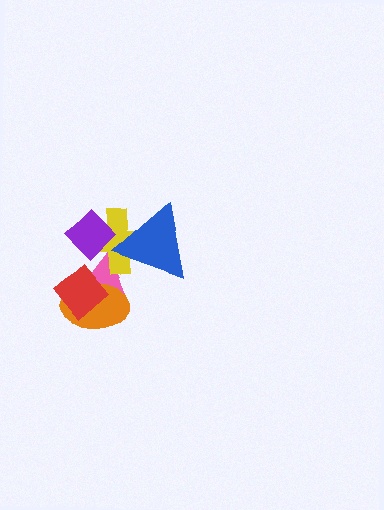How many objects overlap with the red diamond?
2 objects overlap with the red diamond.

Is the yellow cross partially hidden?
Yes, it is partially covered by another shape.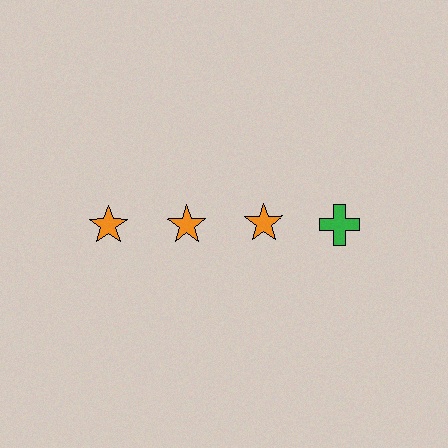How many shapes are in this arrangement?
There are 4 shapes arranged in a grid pattern.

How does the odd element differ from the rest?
It differs in both color (green instead of orange) and shape (cross instead of star).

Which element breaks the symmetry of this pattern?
The green cross in the top row, second from right column breaks the symmetry. All other shapes are orange stars.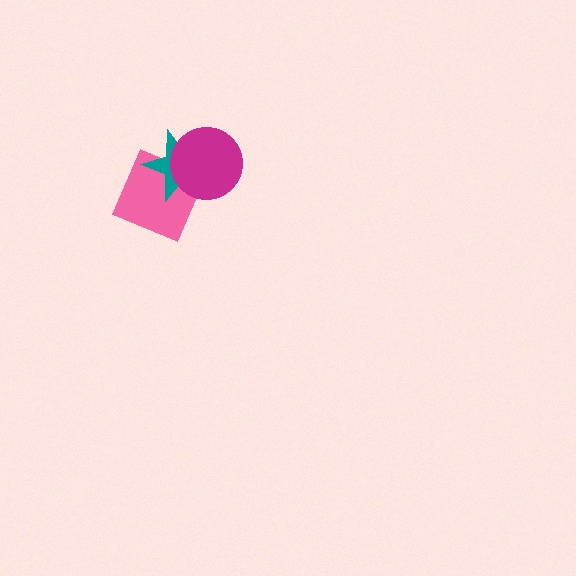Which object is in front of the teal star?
The magenta circle is in front of the teal star.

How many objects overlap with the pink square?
2 objects overlap with the pink square.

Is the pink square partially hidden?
Yes, it is partially covered by another shape.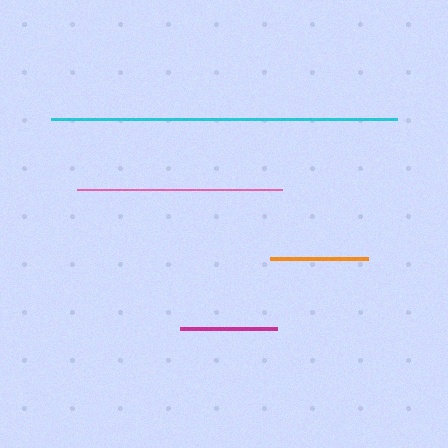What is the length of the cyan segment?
The cyan segment is approximately 345 pixels long.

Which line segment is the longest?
The cyan line is the longest at approximately 345 pixels.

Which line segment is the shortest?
The magenta line is the shortest at approximately 97 pixels.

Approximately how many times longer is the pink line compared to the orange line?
The pink line is approximately 2.1 times the length of the orange line.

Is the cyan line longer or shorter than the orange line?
The cyan line is longer than the orange line.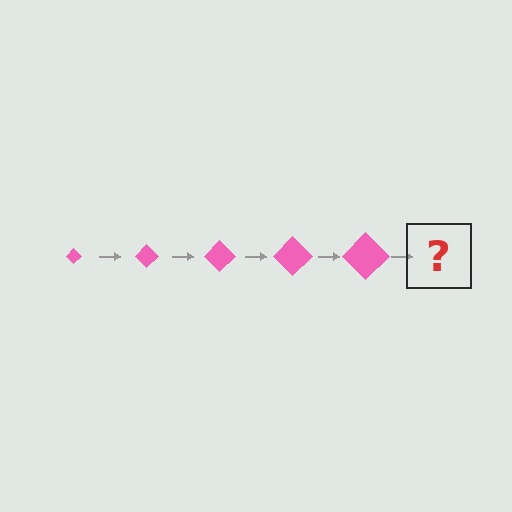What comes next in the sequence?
The next element should be a pink diamond, larger than the previous one.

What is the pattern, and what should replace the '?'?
The pattern is that the diamond gets progressively larger each step. The '?' should be a pink diamond, larger than the previous one.